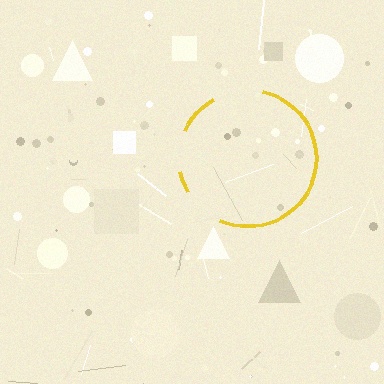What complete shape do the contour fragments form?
The contour fragments form a circle.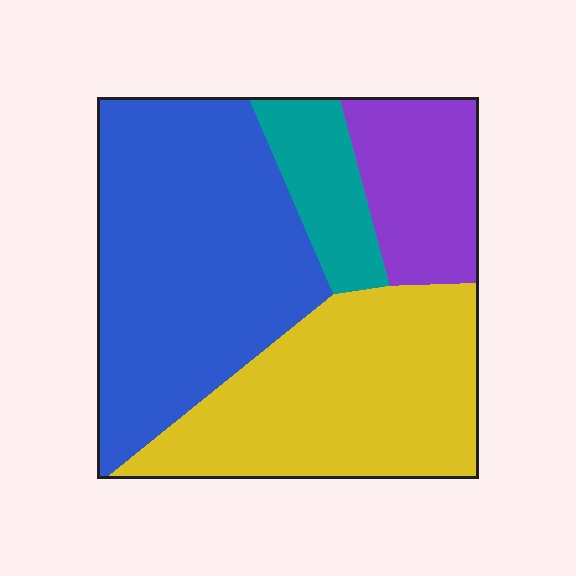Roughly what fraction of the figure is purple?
Purple takes up about one sixth (1/6) of the figure.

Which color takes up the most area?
Blue, at roughly 40%.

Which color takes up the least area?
Teal, at roughly 10%.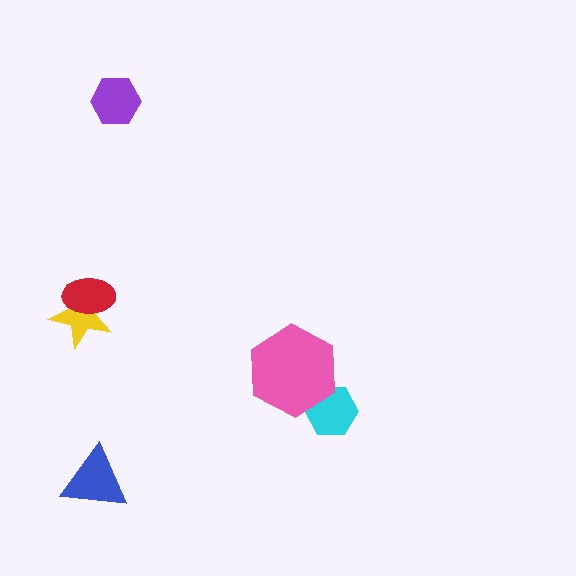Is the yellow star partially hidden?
Yes, it is partially covered by another shape.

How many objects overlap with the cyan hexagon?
1 object overlaps with the cyan hexagon.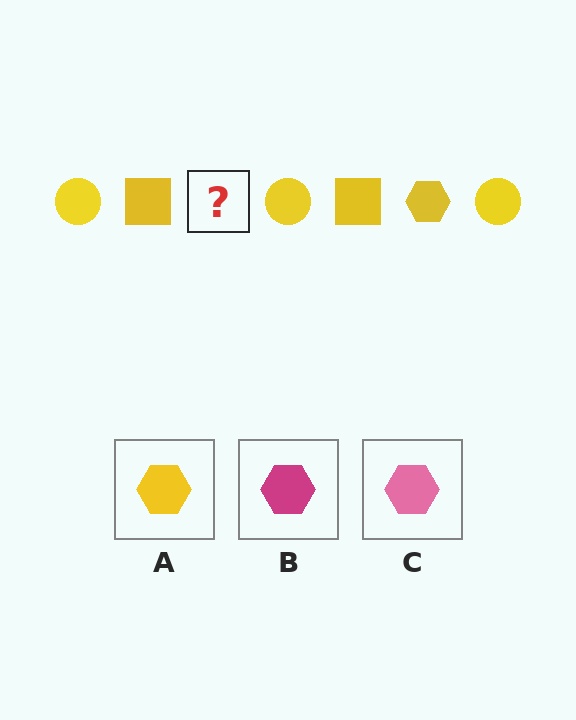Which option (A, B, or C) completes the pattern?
A.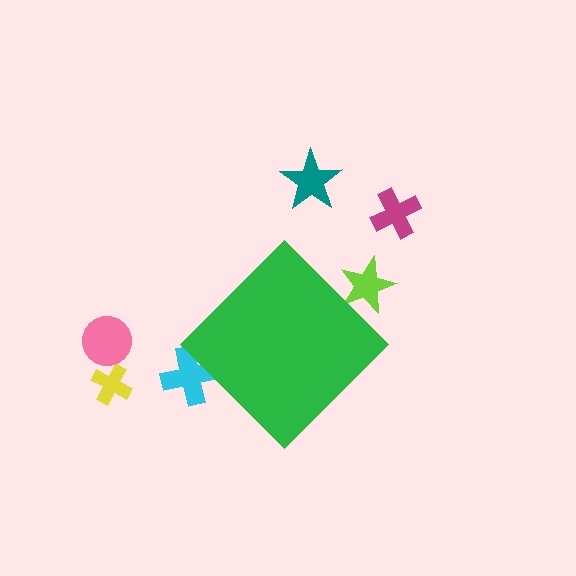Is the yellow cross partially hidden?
No, the yellow cross is fully visible.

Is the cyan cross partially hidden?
Yes, the cyan cross is partially hidden behind the green diamond.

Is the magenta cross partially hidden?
No, the magenta cross is fully visible.